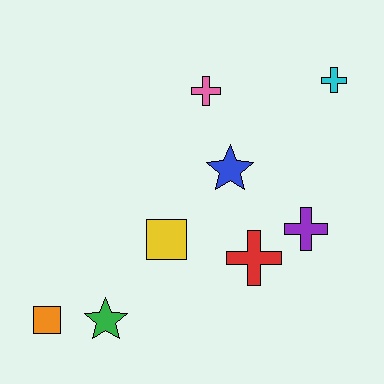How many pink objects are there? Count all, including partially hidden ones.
There is 1 pink object.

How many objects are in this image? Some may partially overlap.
There are 8 objects.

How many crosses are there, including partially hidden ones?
There are 4 crosses.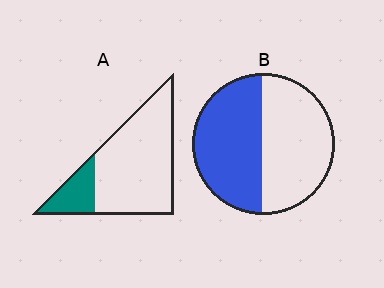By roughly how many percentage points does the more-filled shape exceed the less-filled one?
By roughly 30 percentage points (B over A).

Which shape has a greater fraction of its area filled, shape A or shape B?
Shape B.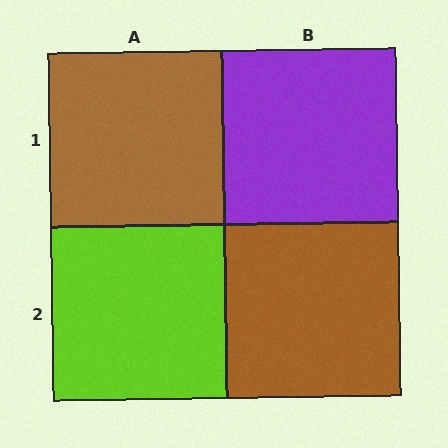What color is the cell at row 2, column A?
Lime.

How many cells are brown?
2 cells are brown.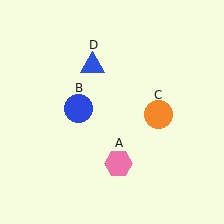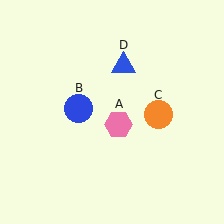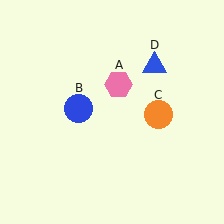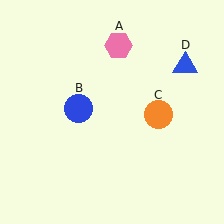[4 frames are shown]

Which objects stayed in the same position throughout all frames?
Blue circle (object B) and orange circle (object C) remained stationary.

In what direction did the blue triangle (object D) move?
The blue triangle (object D) moved right.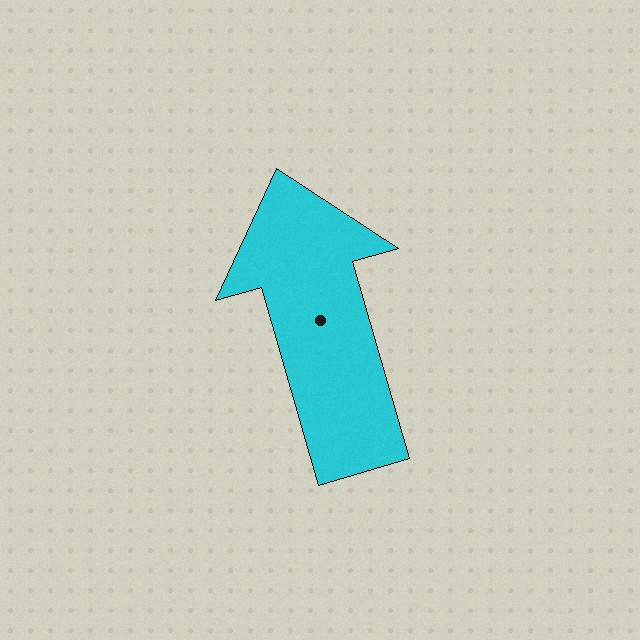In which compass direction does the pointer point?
North.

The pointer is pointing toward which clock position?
Roughly 11 o'clock.